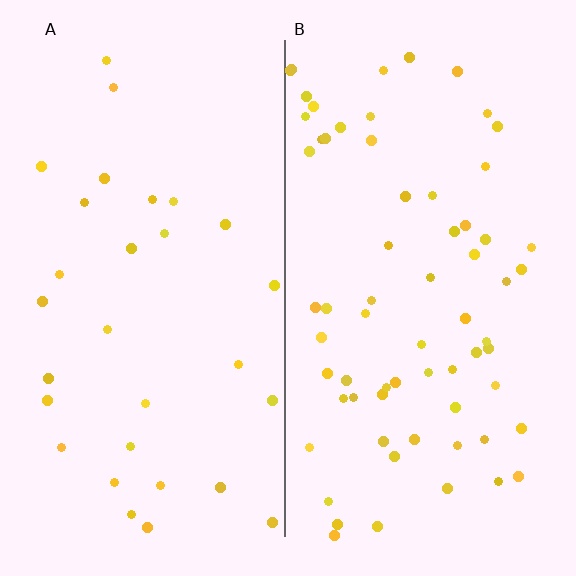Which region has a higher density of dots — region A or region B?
B (the right).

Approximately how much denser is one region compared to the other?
Approximately 2.3× — region B over region A.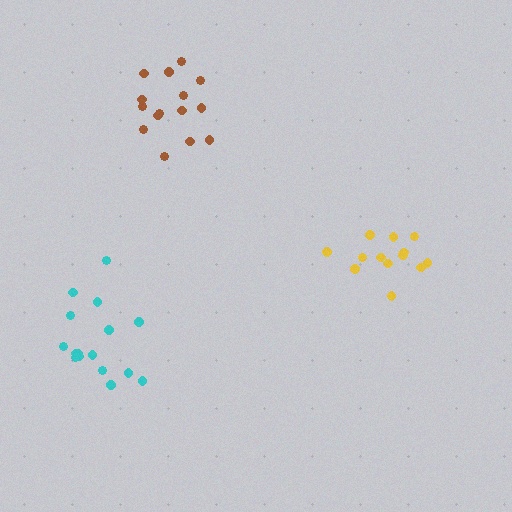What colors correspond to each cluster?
The clusters are colored: brown, yellow, cyan.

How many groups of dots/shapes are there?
There are 3 groups.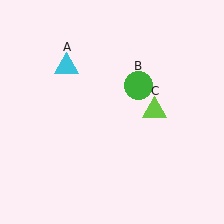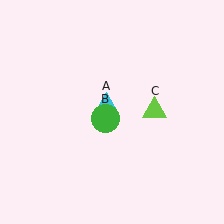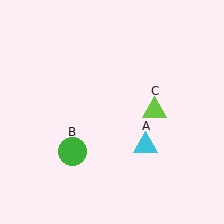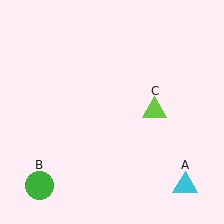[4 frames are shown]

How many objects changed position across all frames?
2 objects changed position: cyan triangle (object A), green circle (object B).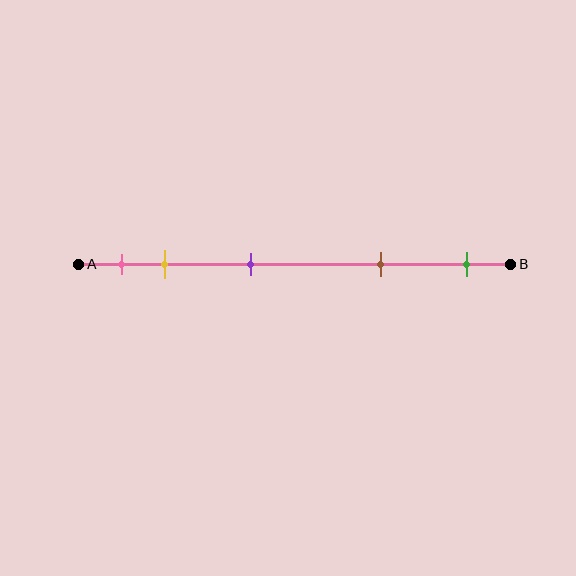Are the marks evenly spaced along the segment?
No, the marks are not evenly spaced.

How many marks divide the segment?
There are 5 marks dividing the segment.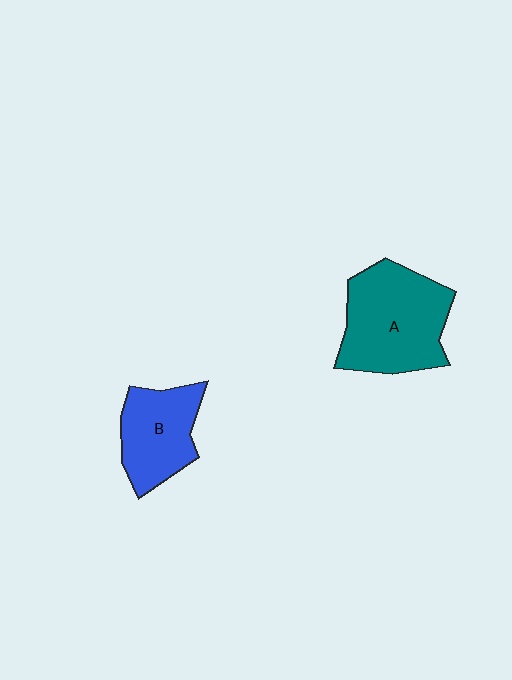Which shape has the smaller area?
Shape B (blue).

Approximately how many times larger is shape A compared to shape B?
Approximately 1.5 times.